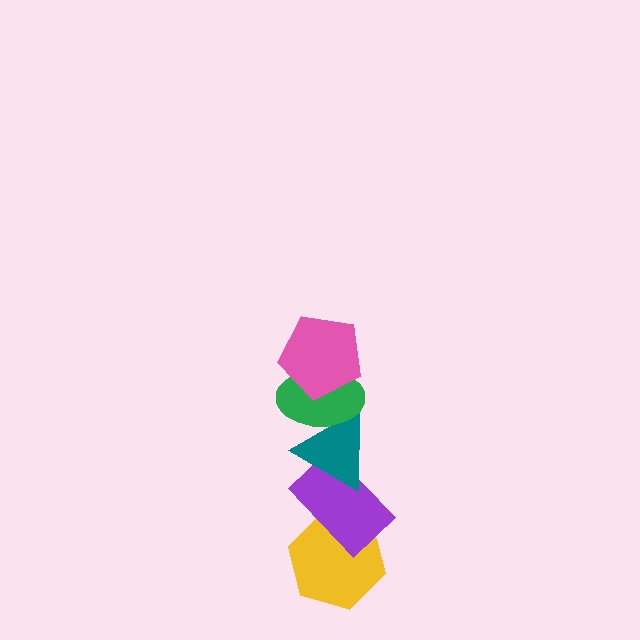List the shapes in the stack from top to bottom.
From top to bottom: the pink pentagon, the green ellipse, the teal triangle, the purple rectangle, the yellow hexagon.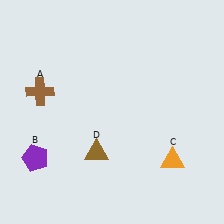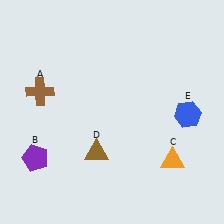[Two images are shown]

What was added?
A blue hexagon (E) was added in Image 2.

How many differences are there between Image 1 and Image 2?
There is 1 difference between the two images.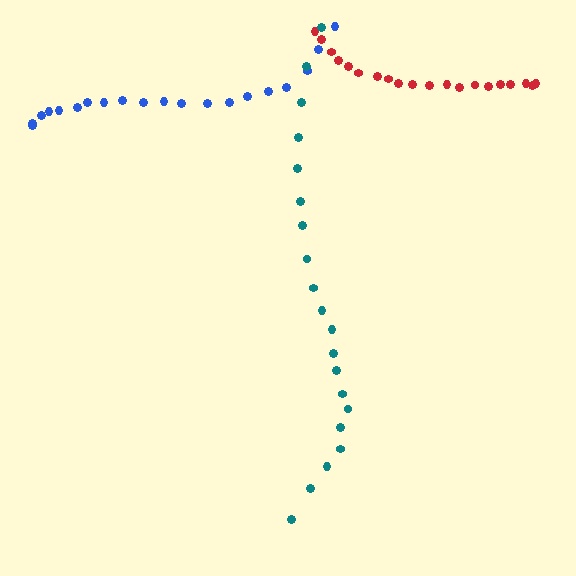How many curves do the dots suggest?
There are 3 distinct paths.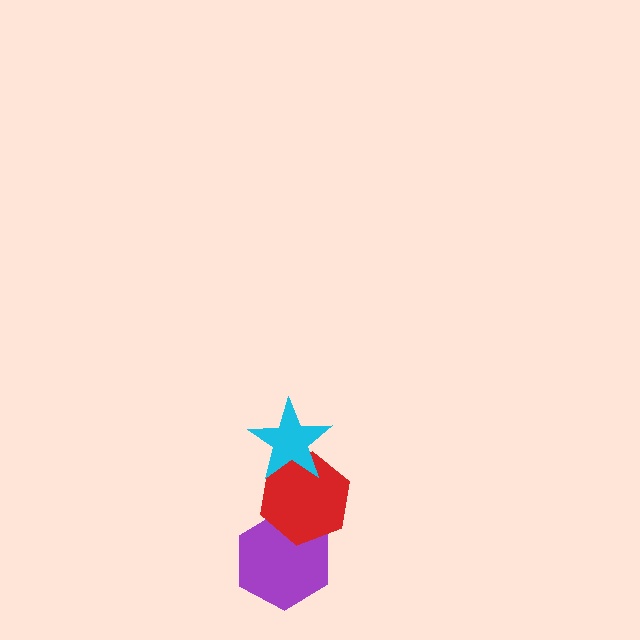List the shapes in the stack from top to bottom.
From top to bottom: the cyan star, the red hexagon, the purple hexagon.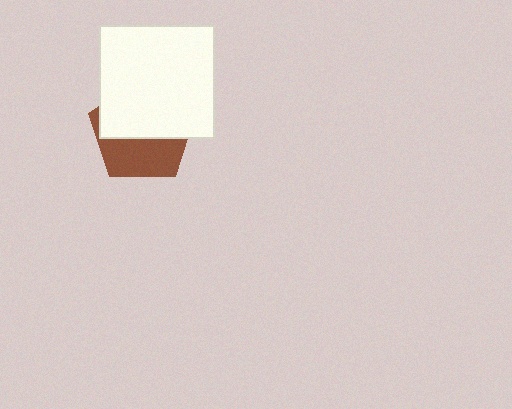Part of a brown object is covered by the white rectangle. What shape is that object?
It is a pentagon.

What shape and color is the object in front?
The object in front is a white rectangle.